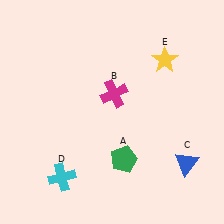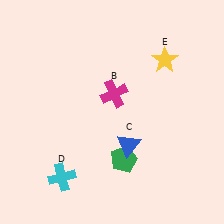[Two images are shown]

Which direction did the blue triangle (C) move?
The blue triangle (C) moved left.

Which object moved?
The blue triangle (C) moved left.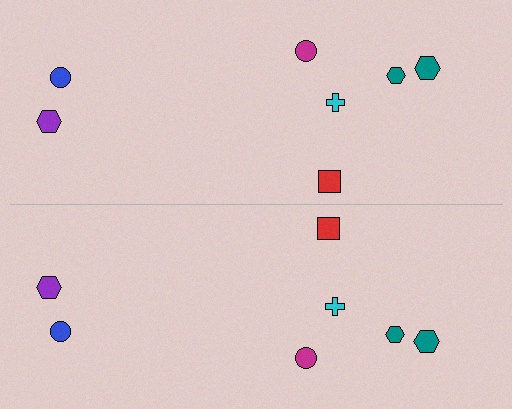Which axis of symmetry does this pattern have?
The pattern has a horizontal axis of symmetry running through the center of the image.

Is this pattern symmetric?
Yes, this pattern has bilateral (reflection) symmetry.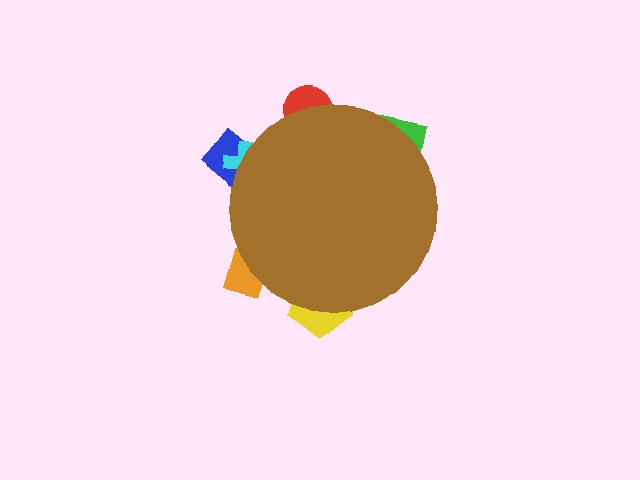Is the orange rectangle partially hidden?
Yes, the orange rectangle is partially hidden behind the brown circle.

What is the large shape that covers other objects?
A brown circle.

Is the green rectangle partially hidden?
Yes, the green rectangle is partially hidden behind the brown circle.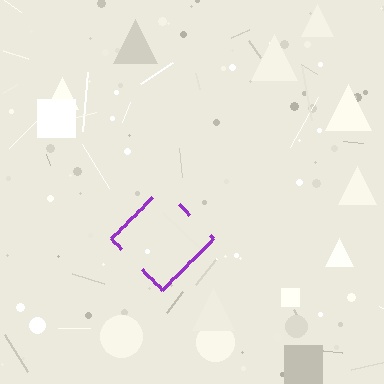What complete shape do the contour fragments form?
The contour fragments form a diamond.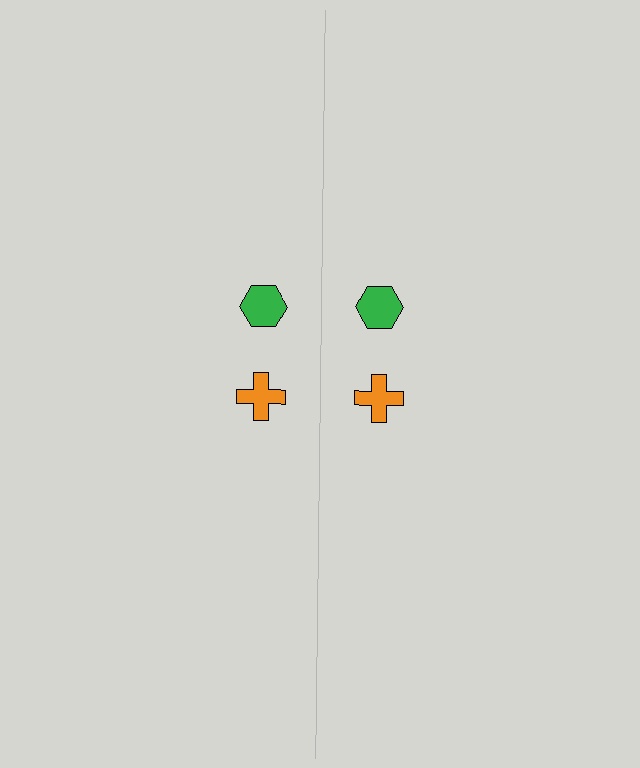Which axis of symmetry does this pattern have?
The pattern has a vertical axis of symmetry running through the center of the image.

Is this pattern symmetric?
Yes, this pattern has bilateral (reflection) symmetry.